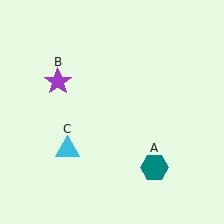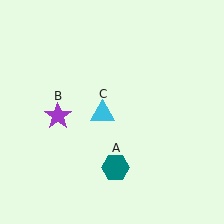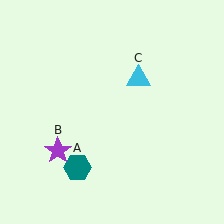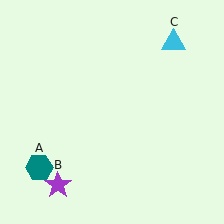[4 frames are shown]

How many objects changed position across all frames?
3 objects changed position: teal hexagon (object A), purple star (object B), cyan triangle (object C).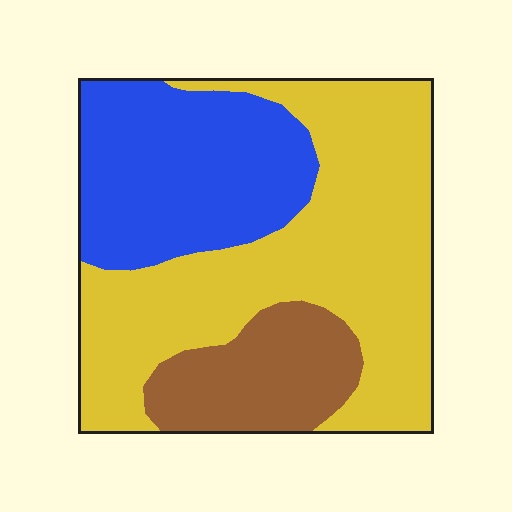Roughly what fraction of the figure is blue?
Blue takes up about one third (1/3) of the figure.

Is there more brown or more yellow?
Yellow.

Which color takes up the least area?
Brown, at roughly 15%.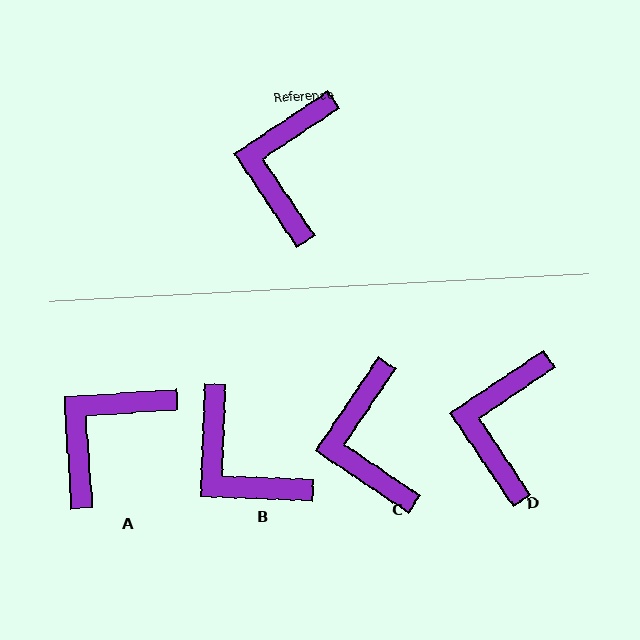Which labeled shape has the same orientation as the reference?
D.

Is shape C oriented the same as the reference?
No, it is off by about 22 degrees.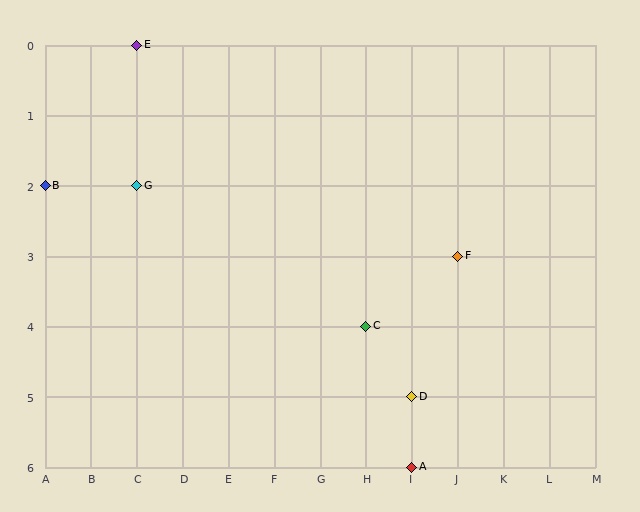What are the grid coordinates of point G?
Point G is at grid coordinates (C, 2).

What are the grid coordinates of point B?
Point B is at grid coordinates (A, 2).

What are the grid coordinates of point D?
Point D is at grid coordinates (I, 5).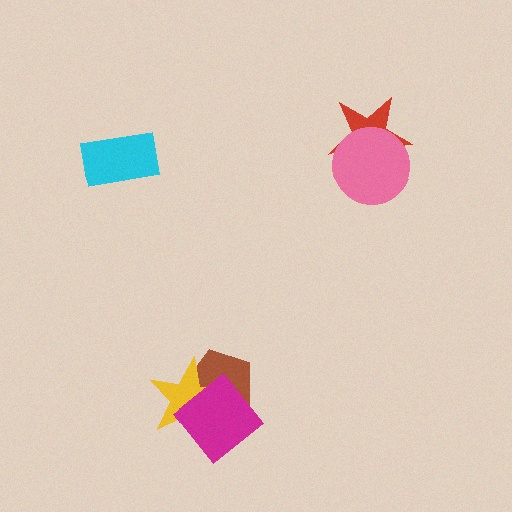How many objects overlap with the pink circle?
1 object overlaps with the pink circle.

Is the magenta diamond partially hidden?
No, no other shape covers it.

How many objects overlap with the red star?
1 object overlaps with the red star.